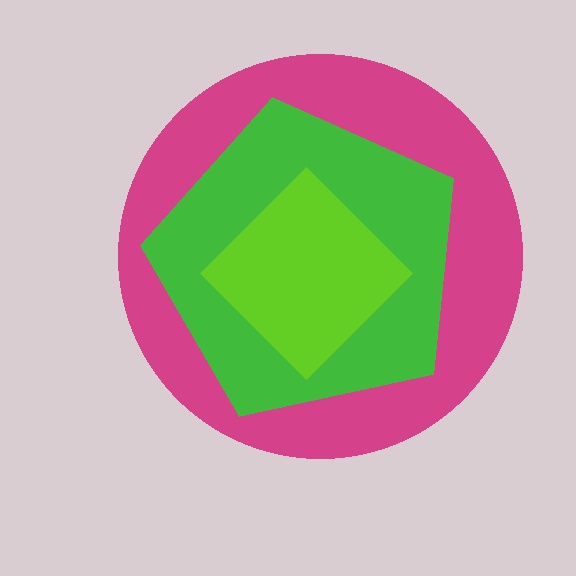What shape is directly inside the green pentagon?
The lime diamond.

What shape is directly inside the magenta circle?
The green pentagon.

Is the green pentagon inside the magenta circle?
Yes.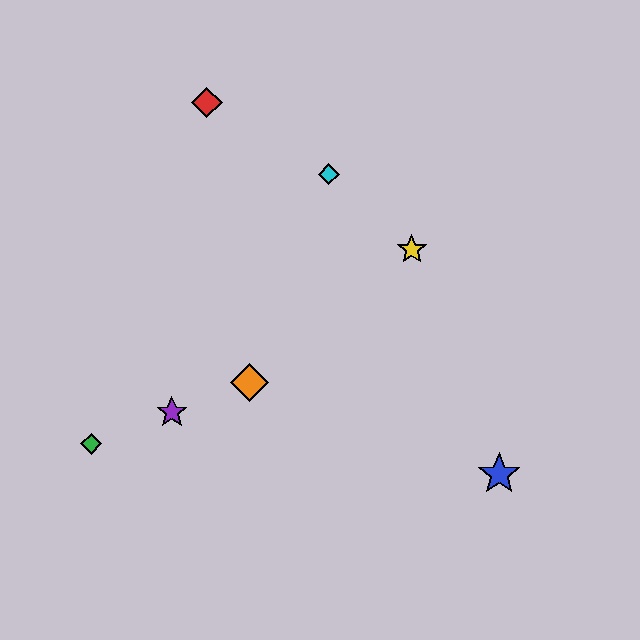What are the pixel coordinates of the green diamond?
The green diamond is at (91, 444).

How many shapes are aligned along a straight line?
3 shapes (the green diamond, the purple star, the orange diamond) are aligned along a straight line.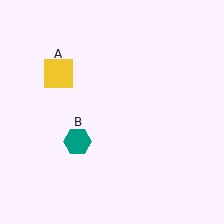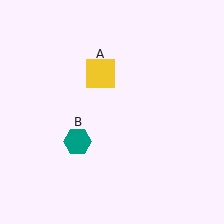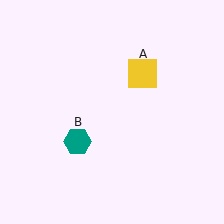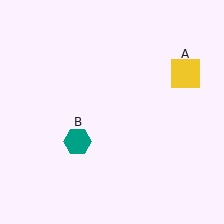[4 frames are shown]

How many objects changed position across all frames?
1 object changed position: yellow square (object A).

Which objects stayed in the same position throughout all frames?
Teal hexagon (object B) remained stationary.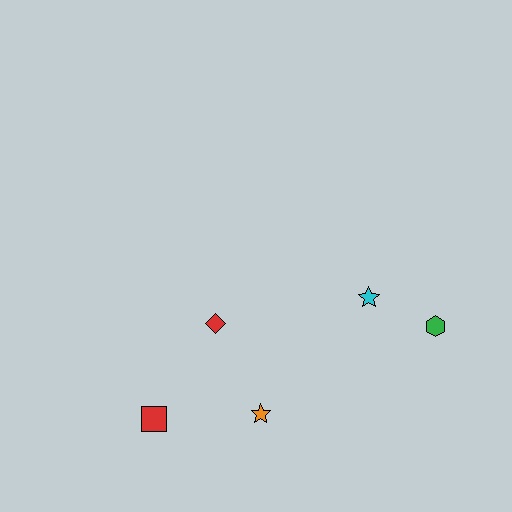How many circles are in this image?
There are no circles.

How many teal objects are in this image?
There are no teal objects.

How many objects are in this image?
There are 5 objects.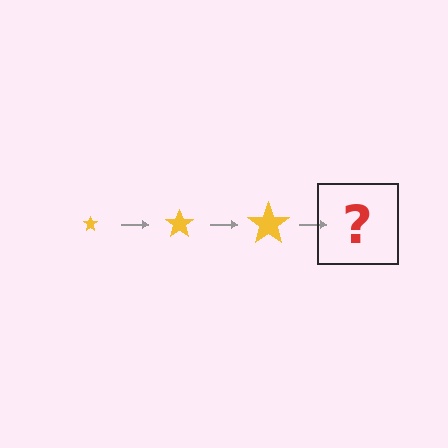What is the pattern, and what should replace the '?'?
The pattern is that the star gets progressively larger each step. The '?' should be a yellow star, larger than the previous one.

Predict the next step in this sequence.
The next step is a yellow star, larger than the previous one.